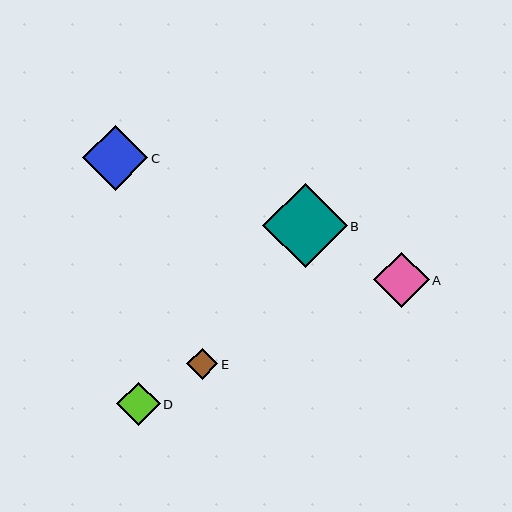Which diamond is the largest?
Diamond B is the largest with a size of approximately 85 pixels.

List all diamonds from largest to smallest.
From largest to smallest: B, C, A, D, E.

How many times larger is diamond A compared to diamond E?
Diamond A is approximately 1.8 times the size of diamond E.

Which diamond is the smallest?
Diamond E is the smallest with a size of approximately 31 pixels.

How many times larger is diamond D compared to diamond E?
Diamond D is approximately 1.4 times the size of diamond E.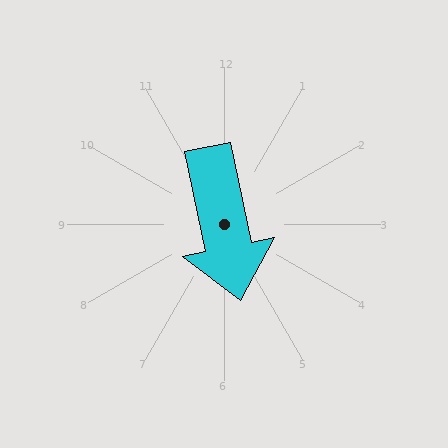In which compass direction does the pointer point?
South.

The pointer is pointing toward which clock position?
Roughly 6 o'clock.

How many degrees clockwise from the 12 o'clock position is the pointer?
Approximately 168 degrees.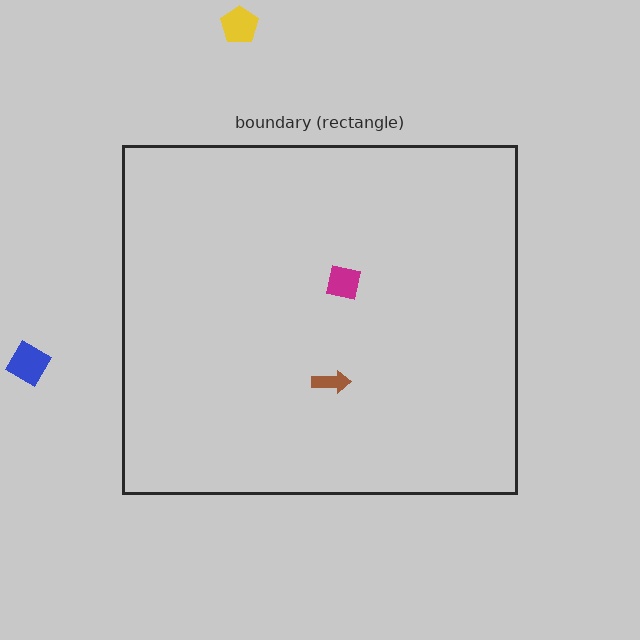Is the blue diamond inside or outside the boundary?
Outside.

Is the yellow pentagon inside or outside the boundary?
Outside.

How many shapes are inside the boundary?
2 inside, 2 outside.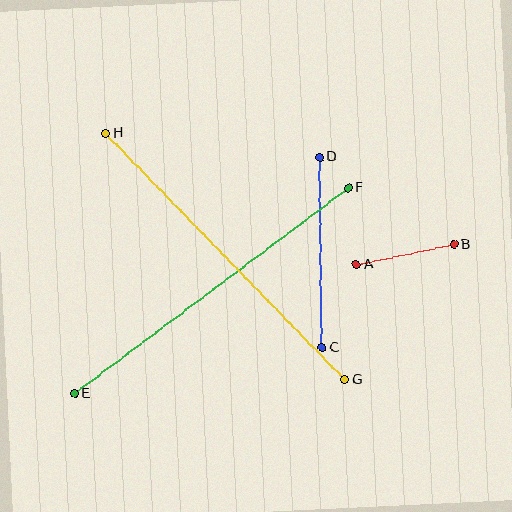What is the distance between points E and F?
The distance is approximately 342 pixels.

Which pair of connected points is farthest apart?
Points G and H are farthest apart.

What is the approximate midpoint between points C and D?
The midpoint is at approximately (321, 252) pixels.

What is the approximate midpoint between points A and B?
The midpoint is at approximately (405, 254) pixels.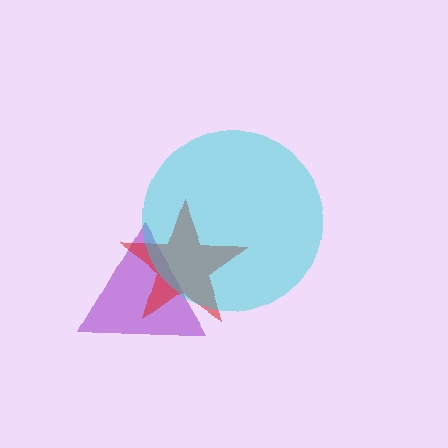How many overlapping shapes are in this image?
There are 3 overlapping shapes in the image.